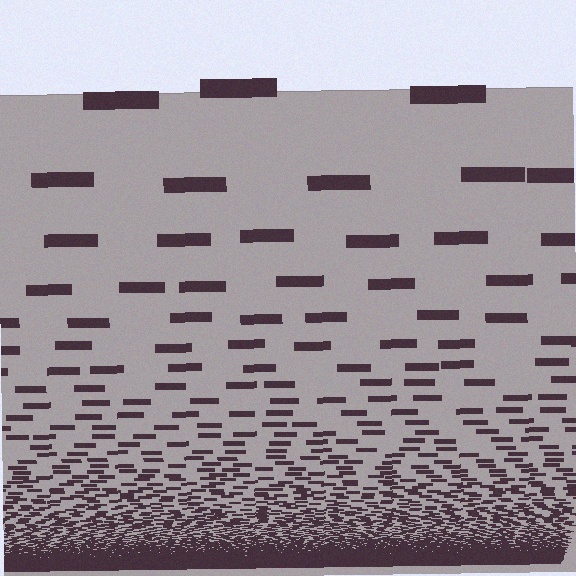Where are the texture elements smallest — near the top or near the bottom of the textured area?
Near the bottom.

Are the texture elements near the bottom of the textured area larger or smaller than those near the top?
Smaller. The gradient is inverted — elements near the bottom are smaller and denser.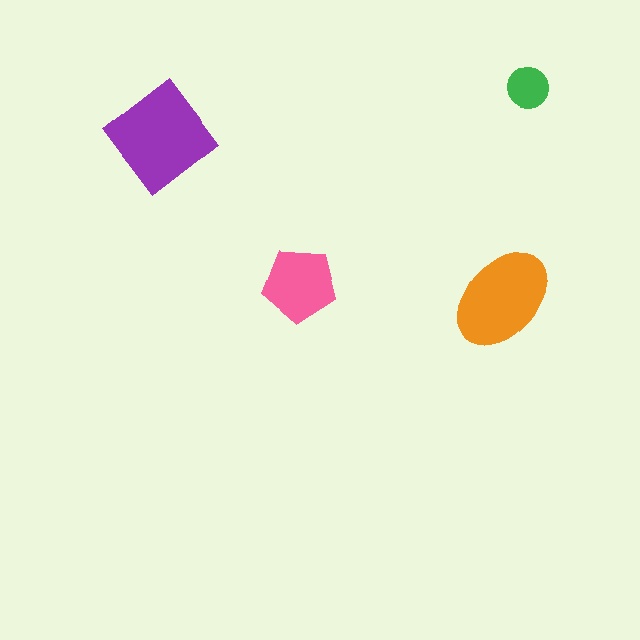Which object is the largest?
The purple diamond.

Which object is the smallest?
The green circle.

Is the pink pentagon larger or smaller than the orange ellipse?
Smaller.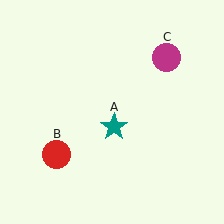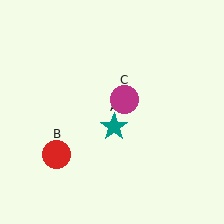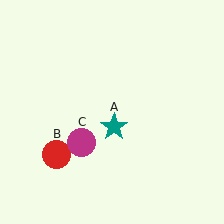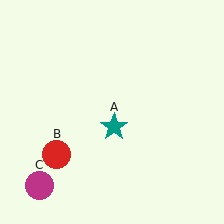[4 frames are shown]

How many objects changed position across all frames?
1 object changed position: magenta circle (object C).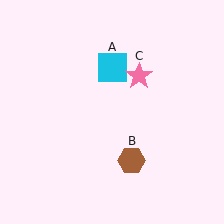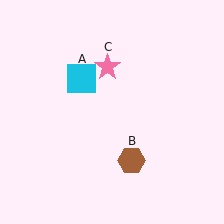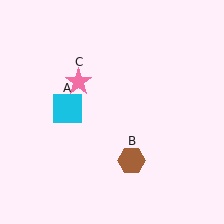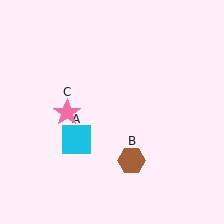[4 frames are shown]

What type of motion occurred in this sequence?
The cyan square (object A), pink star (object C) rotated counterclockwise around the center of the scene.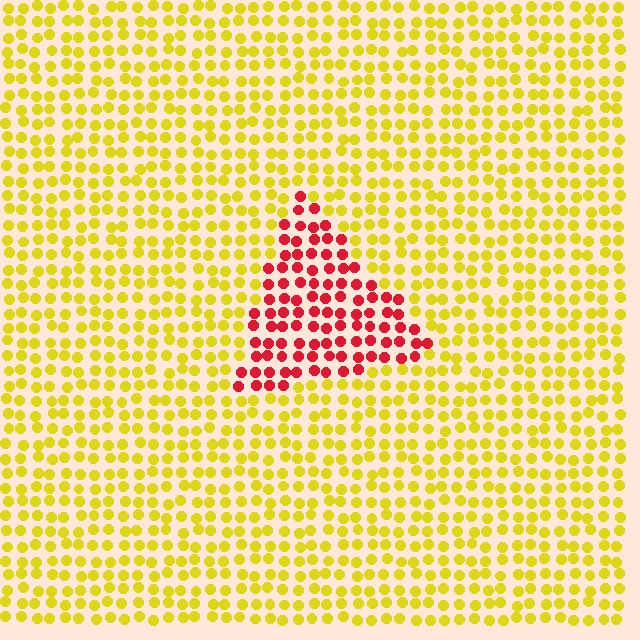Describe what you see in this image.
The image is filled with small yellow elements in a uniform arrangement. A triangle-shaped region is visible where the elements are tinted to a slightly different hue, forming a subtle color boundary.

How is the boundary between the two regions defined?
The boundary is defined purely by a slight shift in hue (about 66 degrees). Spacing, size, and orientation are identical on both sides.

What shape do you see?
I see a triangle.